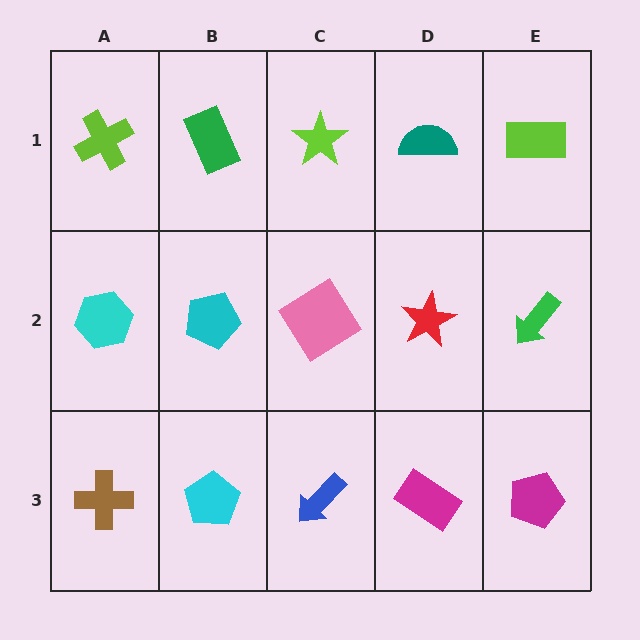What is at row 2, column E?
A green arrow.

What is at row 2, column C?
A pink diamond.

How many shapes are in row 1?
5 shapes.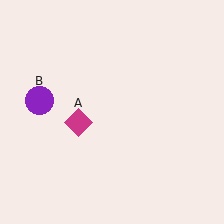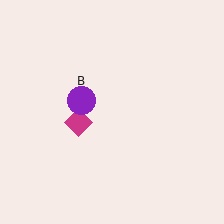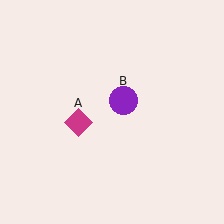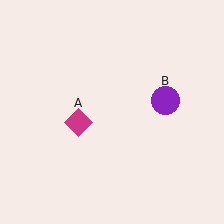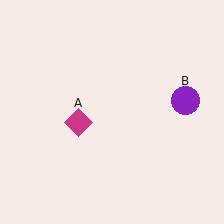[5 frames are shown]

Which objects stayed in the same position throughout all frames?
Magenta diamond (object A) remained stationary.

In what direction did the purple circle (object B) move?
The purple circle (object B) moved right.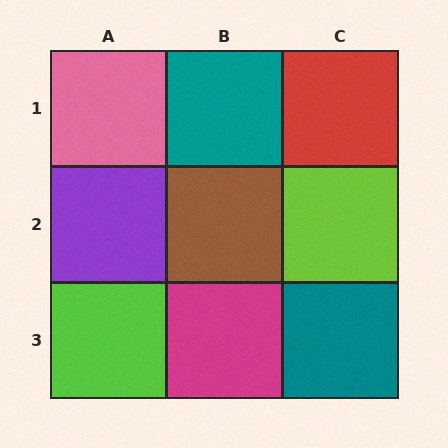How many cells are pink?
1 cell is pink.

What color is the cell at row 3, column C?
Teal.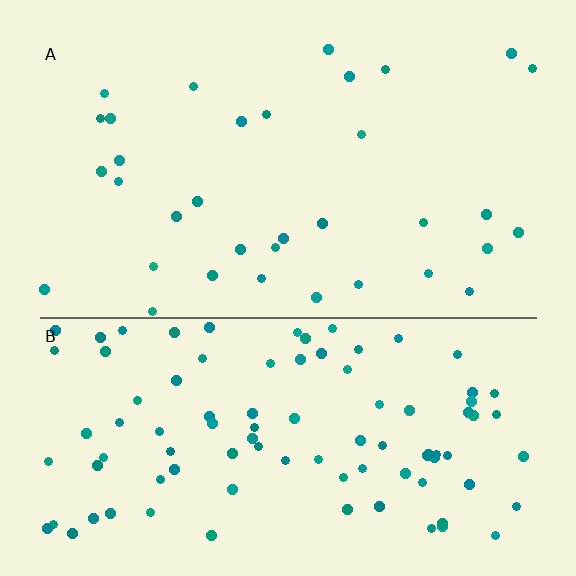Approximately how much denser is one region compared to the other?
Approximately 2.8× — region B over region A.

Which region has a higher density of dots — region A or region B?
B (the bottom).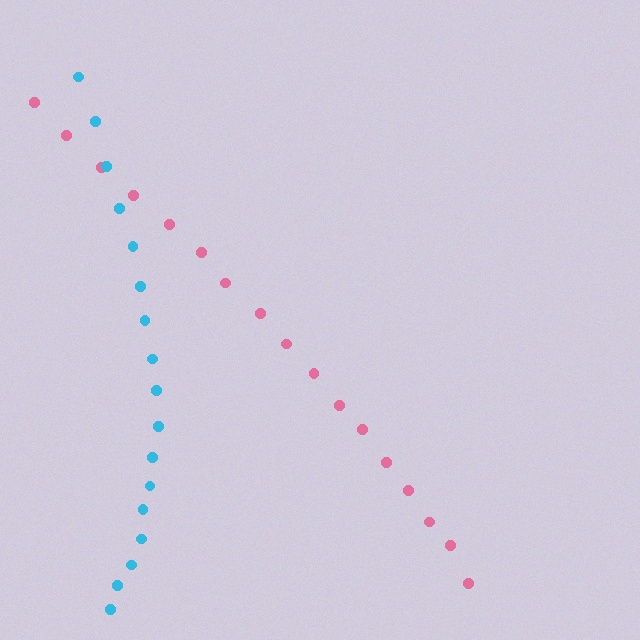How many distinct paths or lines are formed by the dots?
There are 2 distinct paths.